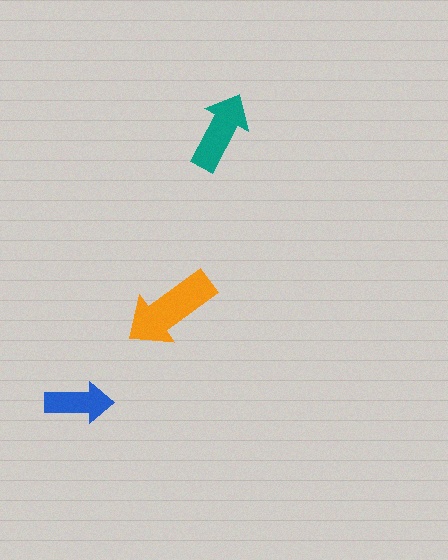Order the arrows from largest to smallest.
the orange one, the teal one, the blue one.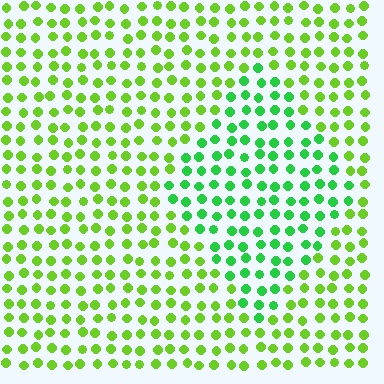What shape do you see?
I see a diamond.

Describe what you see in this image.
The image is filled with small lime elements in a uniform arrangement. A diamond-shaped region is visible where the elements are tinted to a slightly different hue, forming a subtle color boundary.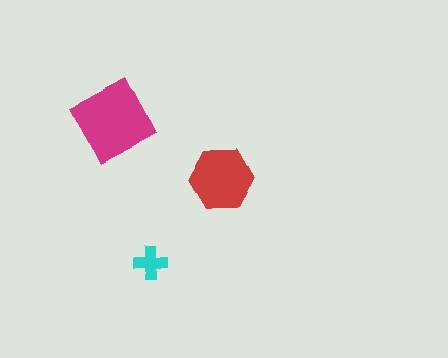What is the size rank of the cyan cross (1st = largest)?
3rd.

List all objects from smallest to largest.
The cyan cross, the red hexagon, the magenta diamond.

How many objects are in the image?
There are 3 objects in the image.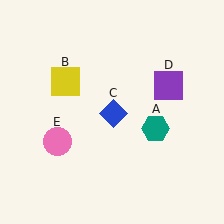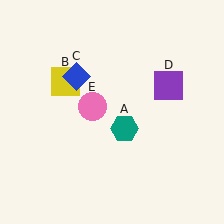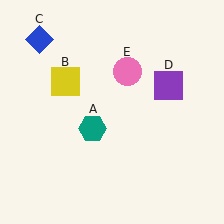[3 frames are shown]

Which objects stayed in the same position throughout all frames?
Yellow square (object B) and purple square (object D) remained stationary.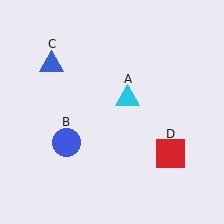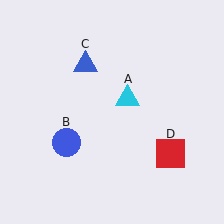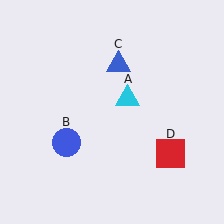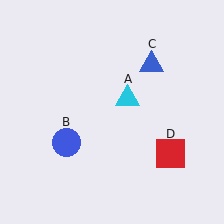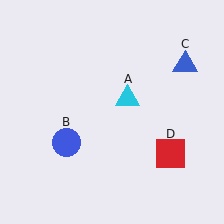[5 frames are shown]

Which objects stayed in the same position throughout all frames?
Cyan triangle (object A) and blue circle (object B) and red square (object D) remained stationary.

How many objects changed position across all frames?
1 object changed position: blue triangle (object C).